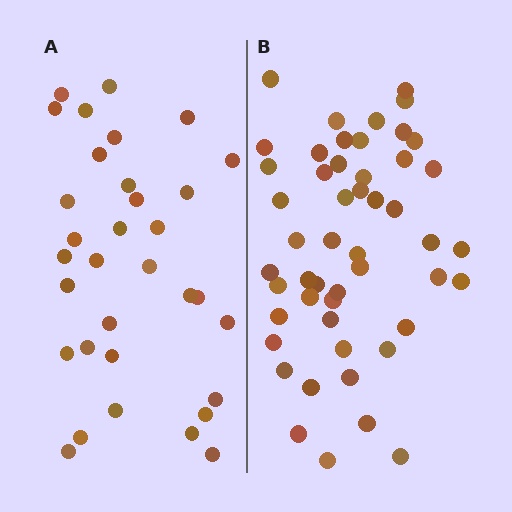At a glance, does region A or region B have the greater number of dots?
Region B (the right region) has more dots.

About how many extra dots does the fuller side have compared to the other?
Region B has approximately 15 more dots than region A.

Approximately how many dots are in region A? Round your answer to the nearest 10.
About 30 dots. (The exact count is 33, which rounds to 30.)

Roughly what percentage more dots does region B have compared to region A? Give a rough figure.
About 50% more.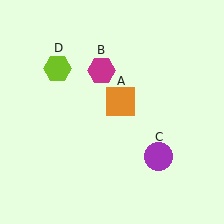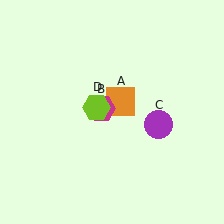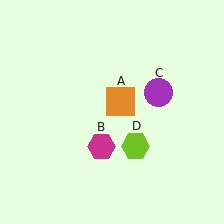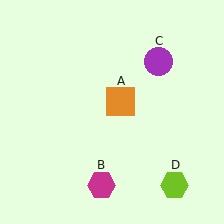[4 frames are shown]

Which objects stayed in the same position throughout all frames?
Orange square (object A) remained stationary.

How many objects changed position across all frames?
3 objects changed position: magenta hexagon (object B), purple circle (object C), lime hexagon (object D).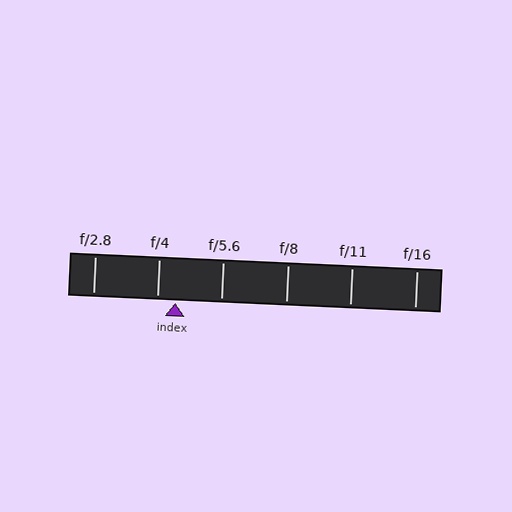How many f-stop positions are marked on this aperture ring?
There are 6 f-stop positions marked.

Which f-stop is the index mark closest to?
The index mark is closest to f/4.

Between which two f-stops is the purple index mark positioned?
The index mark is between f/4 and f/5.6.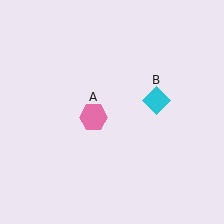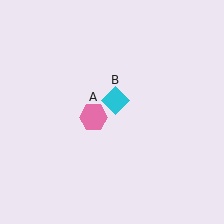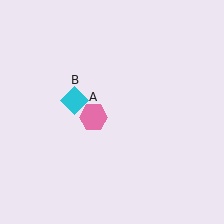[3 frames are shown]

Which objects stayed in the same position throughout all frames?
Pink hexagon (object A) remained stationary.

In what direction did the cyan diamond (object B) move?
The cyan diamond (object B) moved left.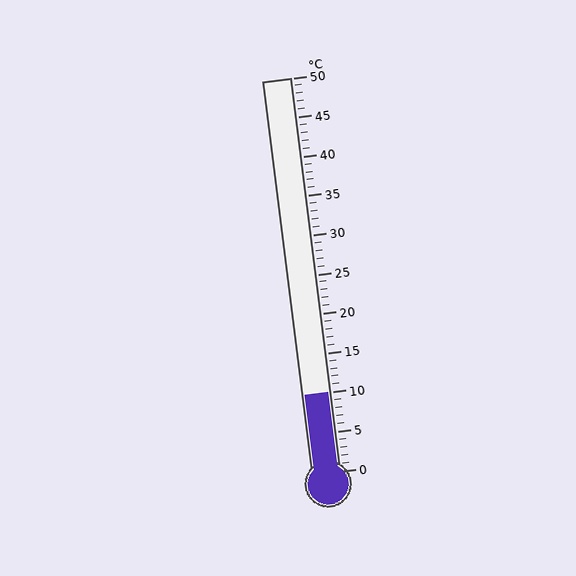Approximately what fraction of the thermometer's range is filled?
The thermometer is filled to approximately 20% of its range.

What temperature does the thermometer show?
The thermometer shows approximately 10°C.